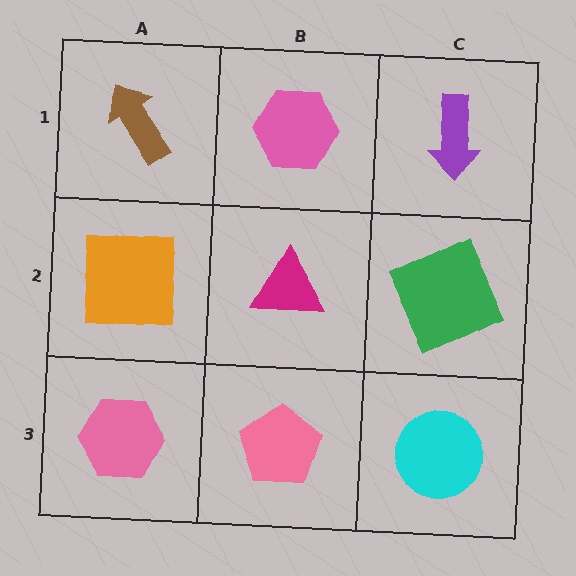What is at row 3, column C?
A cyan circle.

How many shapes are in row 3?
3 shapes.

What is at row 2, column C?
A green square.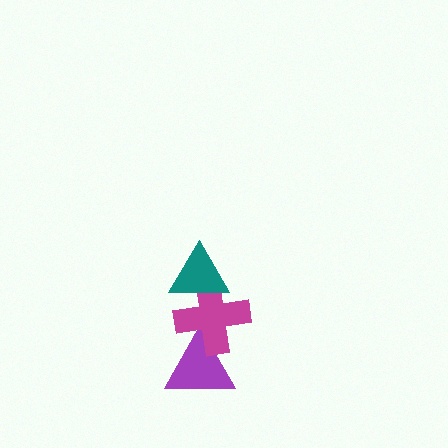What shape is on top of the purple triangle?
The magenta cross is on top of the purple triangle.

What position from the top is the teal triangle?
The teal triangle is 1st from the top.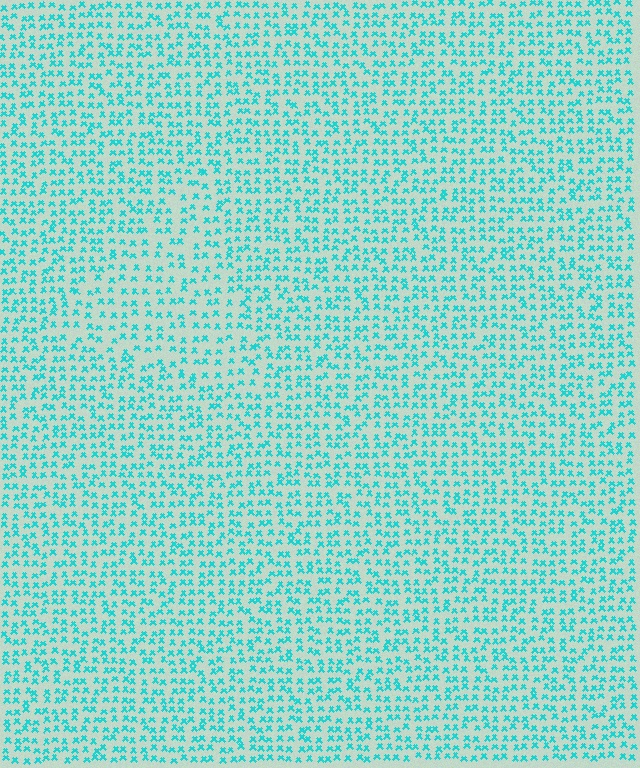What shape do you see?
I see a triangle.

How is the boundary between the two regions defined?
The boundary is defined by a change in element density (approximately 1.5x ratio). All elements are the same color, size, and shape.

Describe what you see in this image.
The image contains small cyan elements arranged at two different densities. A triangle-shaped region is visible where the elements are less densely packed than the surrounding area.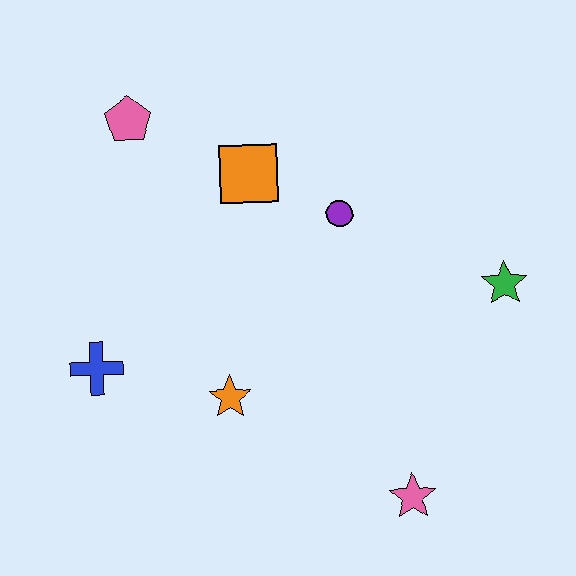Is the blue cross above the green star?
No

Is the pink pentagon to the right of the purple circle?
No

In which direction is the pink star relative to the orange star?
The pink star is to the right of the orange star.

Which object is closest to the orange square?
The purple circle is closest to the orange square.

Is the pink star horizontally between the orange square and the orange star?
No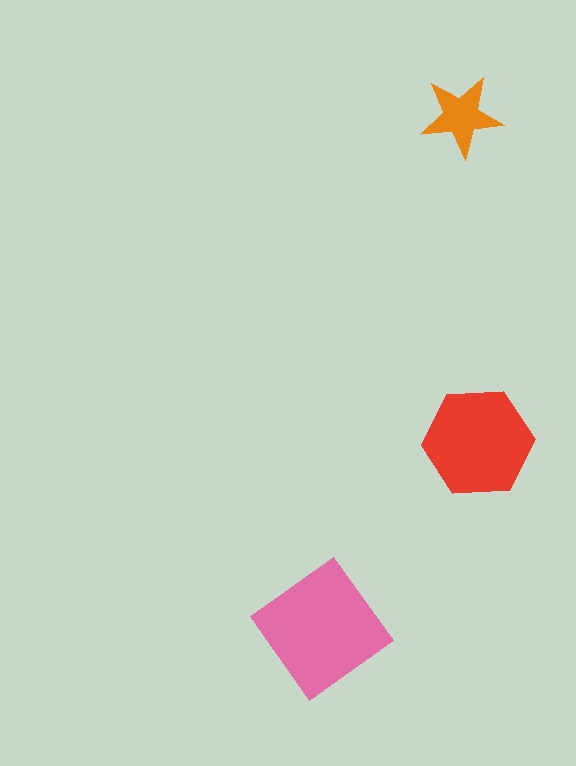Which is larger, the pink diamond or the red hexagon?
The pink diamond.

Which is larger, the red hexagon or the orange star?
The red hexagon.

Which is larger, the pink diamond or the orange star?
The pink diamond.